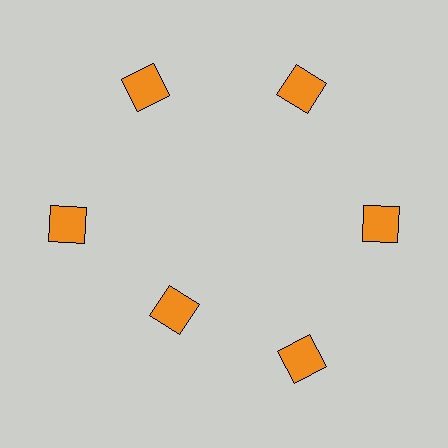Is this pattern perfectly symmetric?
No. The 6 orange squares are arranged in a ring, but one element near the 7 o'clock position is pulled inward toward the center, breaking the 6-fold rotational symmetry.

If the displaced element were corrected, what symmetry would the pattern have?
It would have 6-fold rotational symmetry — the pattern would map onto itself every 60 degrees.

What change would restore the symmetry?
The symmetry would be restored by moving it outward, back onto the ring so that all 6 squares sit at equal angles and equal distance from the center.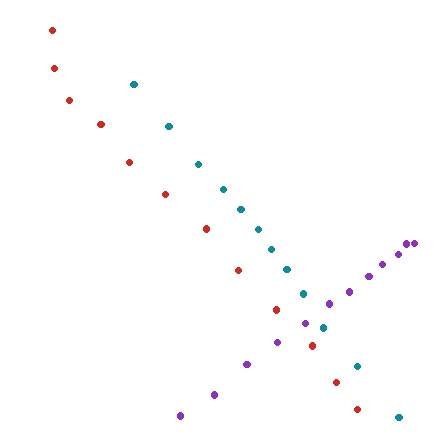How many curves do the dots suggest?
There are 3 distinct paths.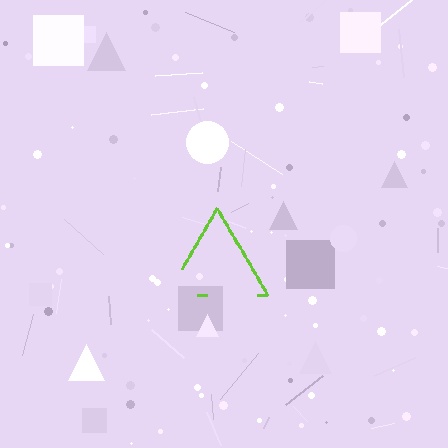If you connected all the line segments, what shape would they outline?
They would outline a triangle.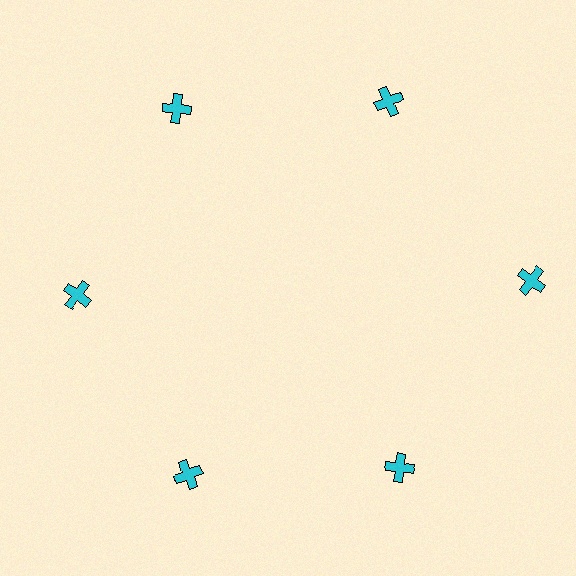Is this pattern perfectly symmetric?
No. The 6 cyan crosses are arranged in a ring, but one element near the 3 o'clock position is pushed outward from the center, breaking the 6-fold rotational symmetry.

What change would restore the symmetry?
The symmetry would be restored by moving it inward, back onto the ring so that all 6 crosses sit at equal angles and equal distance from the center.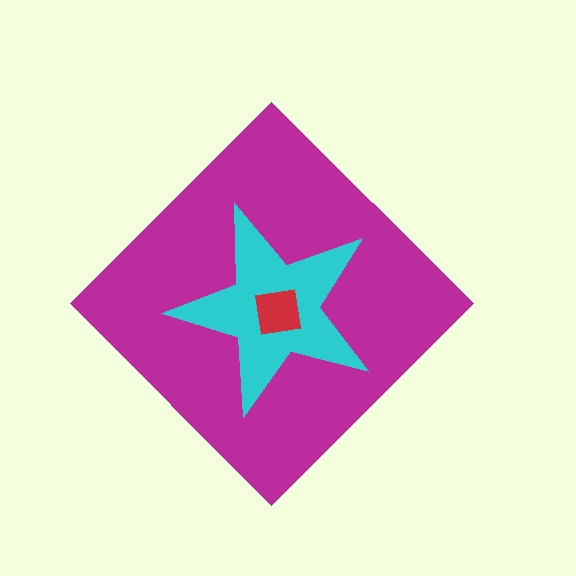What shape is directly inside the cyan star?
The red square.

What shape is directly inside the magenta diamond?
The cyan star.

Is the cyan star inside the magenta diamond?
Yes.